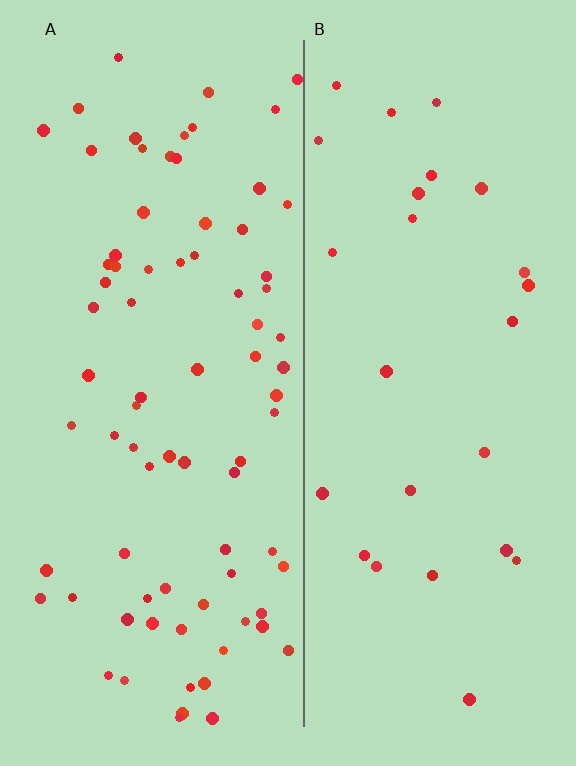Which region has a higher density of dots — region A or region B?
A (the left).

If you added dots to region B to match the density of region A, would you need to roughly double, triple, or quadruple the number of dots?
Approximately triple.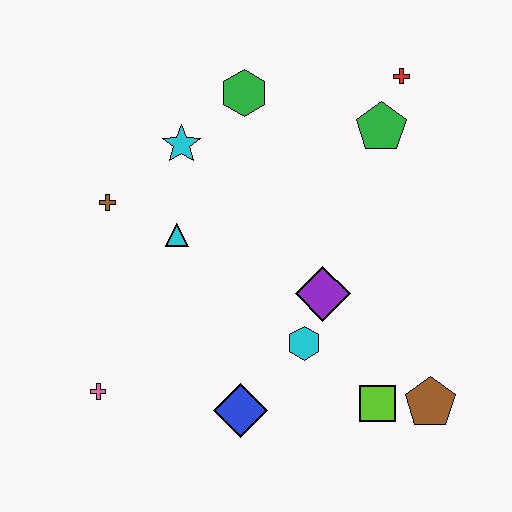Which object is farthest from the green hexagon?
The brown pentagon is farthest from the green hexagon.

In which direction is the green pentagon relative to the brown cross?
The green pentagon is to the right of the brown cross.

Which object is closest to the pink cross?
The blue diamond is closest to the pink cross.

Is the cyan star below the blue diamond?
No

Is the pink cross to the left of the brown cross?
Yes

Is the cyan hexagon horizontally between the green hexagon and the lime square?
Yes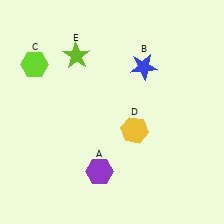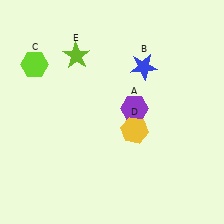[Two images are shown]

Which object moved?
The purple hexagon (A) moved up.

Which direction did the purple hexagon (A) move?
The purple hexagon (A) moved up.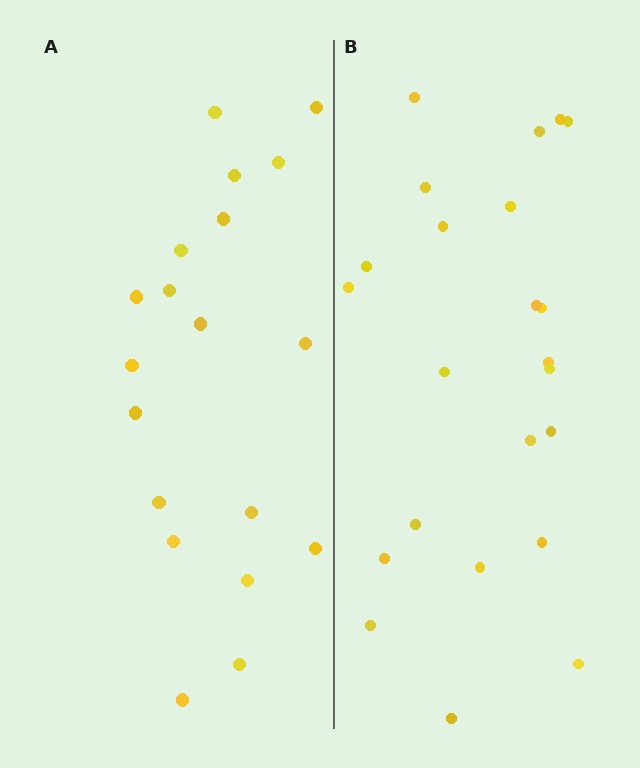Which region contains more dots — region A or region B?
Region B (the right region) has more dots.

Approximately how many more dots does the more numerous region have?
Region B has about 4 more dots than region A.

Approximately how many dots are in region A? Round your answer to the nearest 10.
About 20 dots. (The exact count is 19, which rounds to 20.)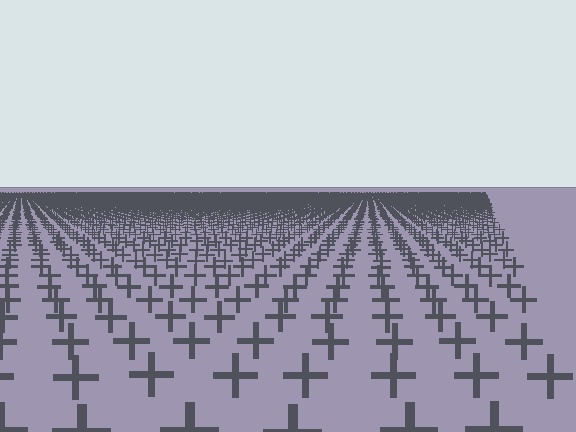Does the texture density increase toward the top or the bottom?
Density increases toward the top.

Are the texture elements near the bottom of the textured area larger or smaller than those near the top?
Larger. Near the bottom, elements are closer to the viewer and appear at a bigger on-screen size.